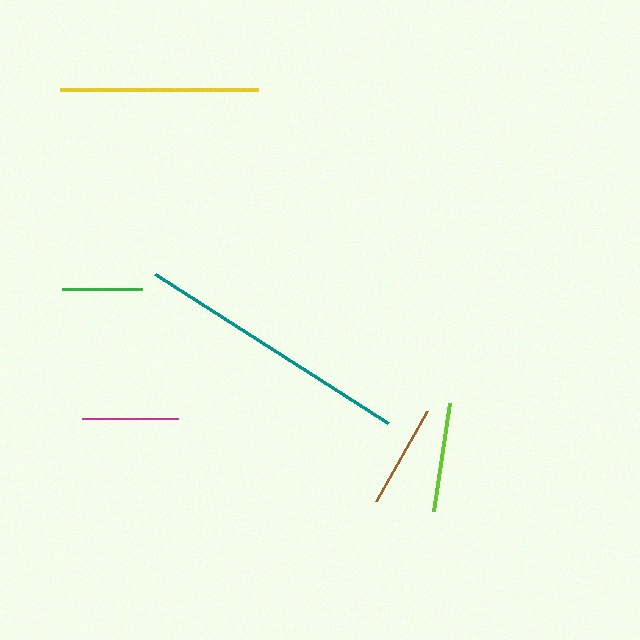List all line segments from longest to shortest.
From longest to shortest: teal, yellow, lime, brown, magenta, green.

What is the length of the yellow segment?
The yellow segment is approximately 198 pixels long.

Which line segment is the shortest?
The green line is the shortest at approximately 81 pixels.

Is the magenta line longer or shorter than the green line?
The magenta line is longer than the green line.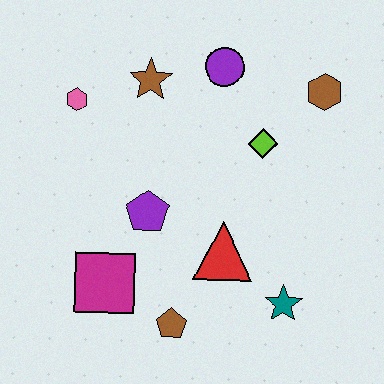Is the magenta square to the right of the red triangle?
No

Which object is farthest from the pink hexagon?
The teal star is farthest from the pink hexagon.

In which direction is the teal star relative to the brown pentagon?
The teal star is to the right of the brown pentagon.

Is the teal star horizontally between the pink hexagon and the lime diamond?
No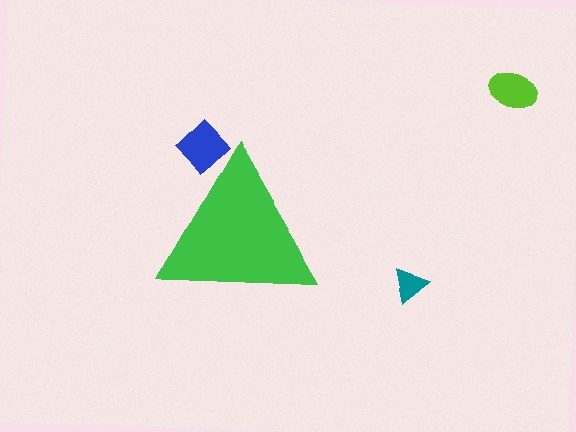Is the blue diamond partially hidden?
Yes, the blue diamond is partially hidden behind the green triangle.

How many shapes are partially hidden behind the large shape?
1 shape is partially hidden.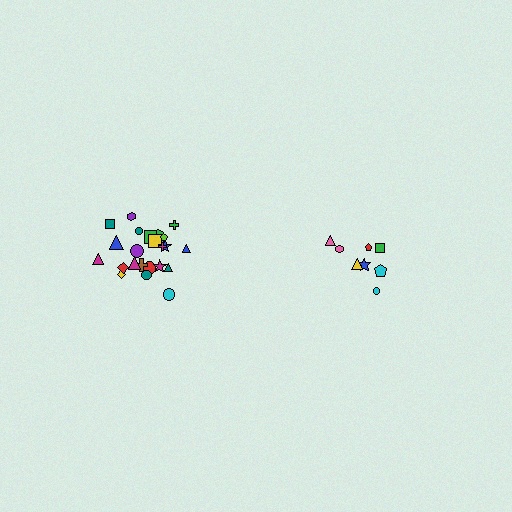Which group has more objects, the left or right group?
The left group.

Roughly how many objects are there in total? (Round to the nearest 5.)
Roughly 35 objects in total.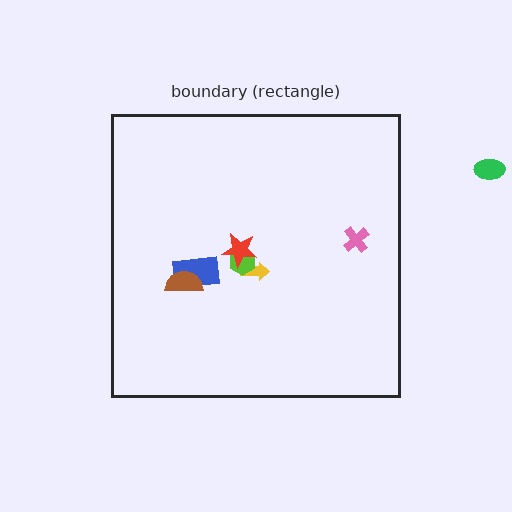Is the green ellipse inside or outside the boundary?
Outside.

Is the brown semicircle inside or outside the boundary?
Inside.